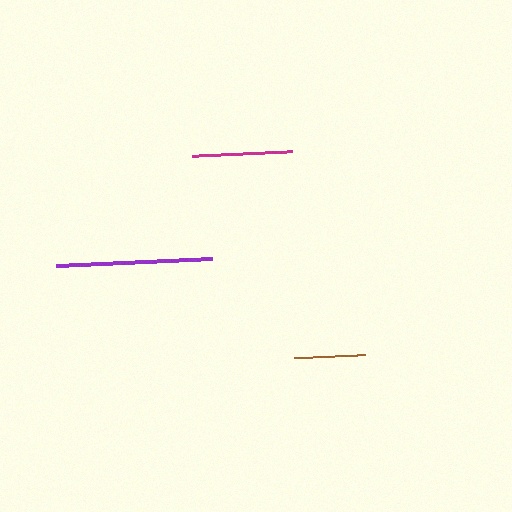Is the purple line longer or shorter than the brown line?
The purple line is longer than the brown line.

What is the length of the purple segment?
The purple segment is approximately 156 pixels long.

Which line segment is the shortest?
The brown line is the shortest at approximately 71 pixels.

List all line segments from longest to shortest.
From longest to shortest: purple, magenta, brown.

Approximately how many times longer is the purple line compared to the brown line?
The purple line is approximately 2.2 times the length of the brown line.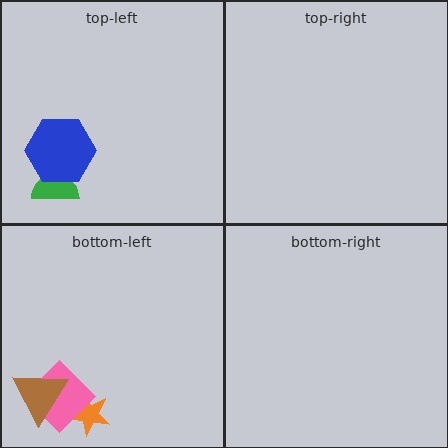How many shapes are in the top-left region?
2.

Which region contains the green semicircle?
The top-left region.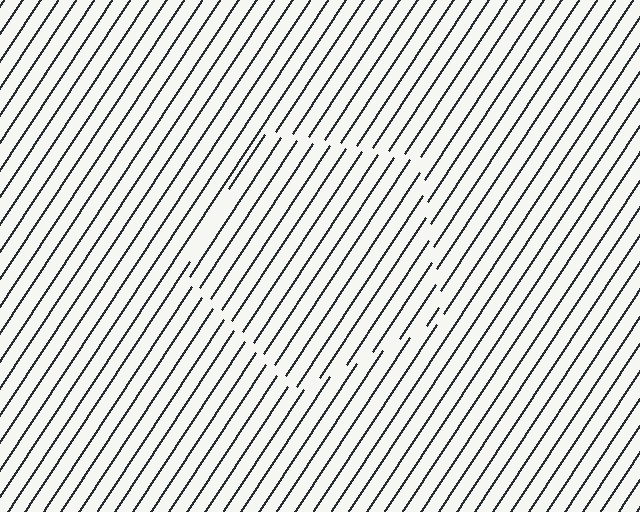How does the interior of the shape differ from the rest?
The interior of the shape contains the same grating, shifted by half a period — the contour is defined by the phase discontinuity where line-ends from the inner and outer gratings abut.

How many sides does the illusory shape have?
5 sides — the line-ends trace a pentagon.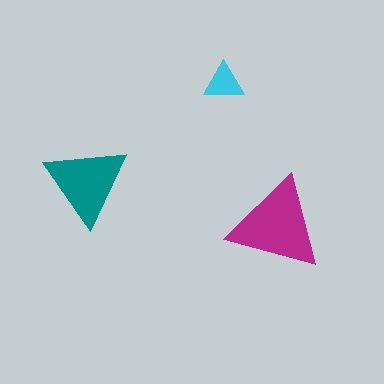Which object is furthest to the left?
The teal triangle is leftmost.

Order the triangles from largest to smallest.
the magenta one, the teal one, the cyan one.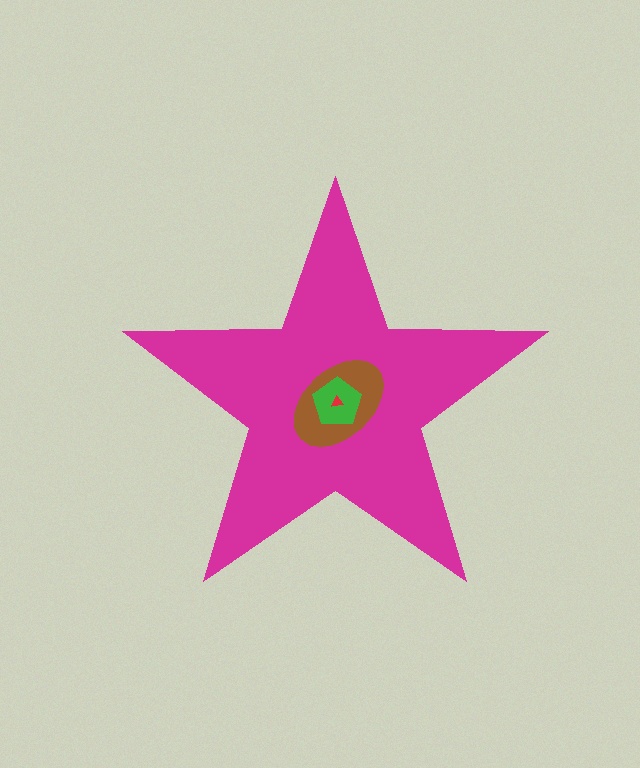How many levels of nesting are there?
4.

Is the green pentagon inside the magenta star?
Yes.